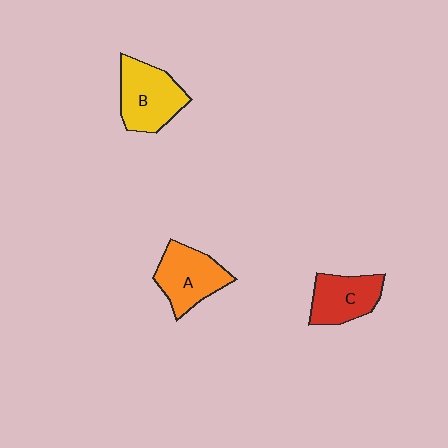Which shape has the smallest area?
Shape C (red).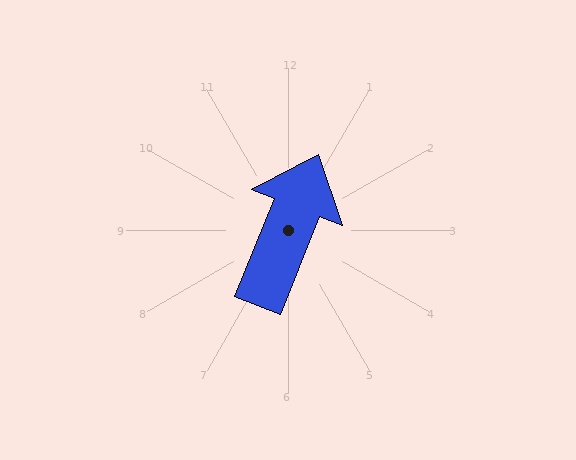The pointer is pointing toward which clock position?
Roughly 1 o'clock.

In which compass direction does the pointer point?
North.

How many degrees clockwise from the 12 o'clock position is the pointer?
Approximately 22 degrees.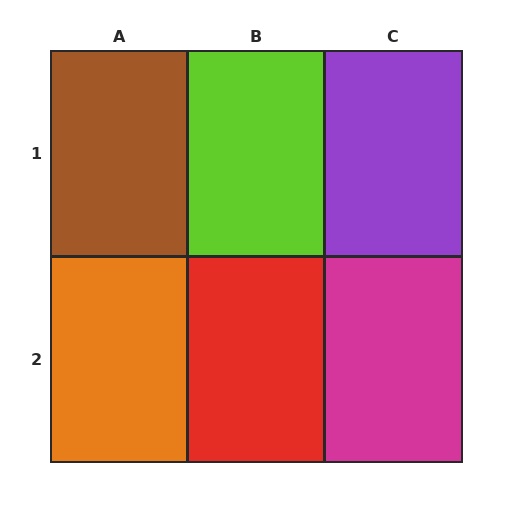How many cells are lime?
1 cell is lime.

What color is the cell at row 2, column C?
Magenta.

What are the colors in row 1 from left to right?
Brown, lime, purple.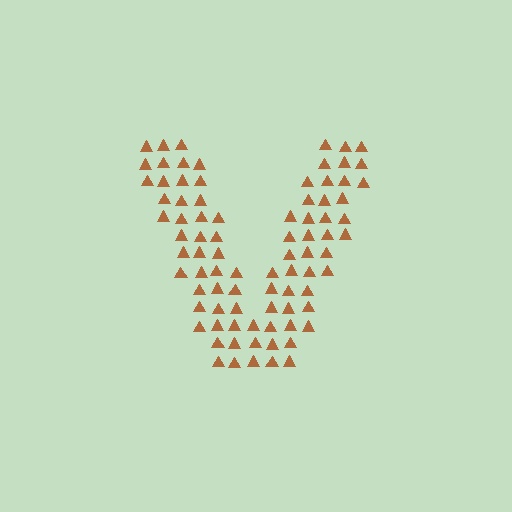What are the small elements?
The small elements are triangles.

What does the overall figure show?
The overall figure shows the letter V.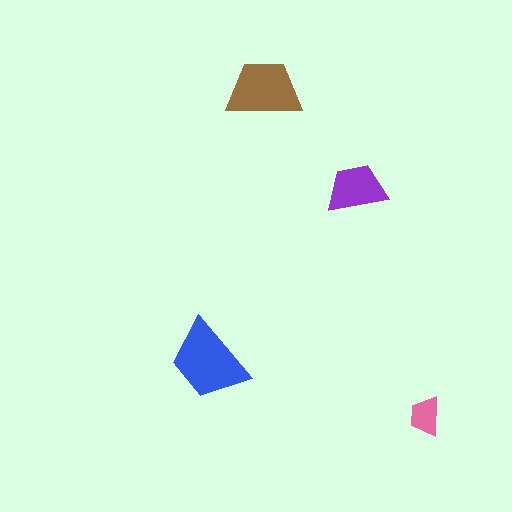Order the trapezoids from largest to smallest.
the blue one, the brown one, the purple one, the pink one.